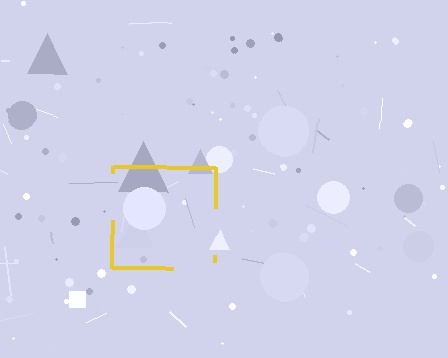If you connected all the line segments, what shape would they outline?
They would outline a square.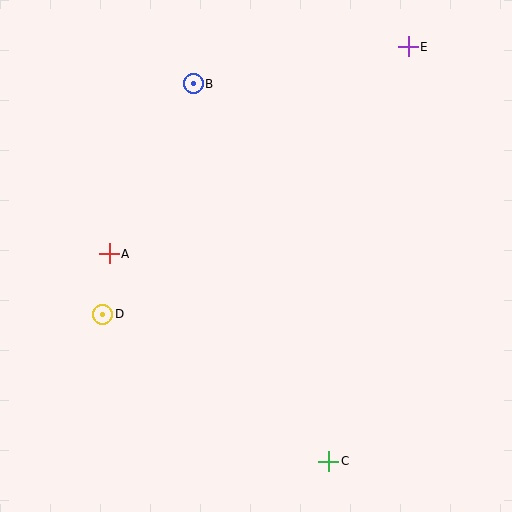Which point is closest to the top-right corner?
Point E is closest to the top-right corner.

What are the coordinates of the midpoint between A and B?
The midpoint between A and B is at (151, 169).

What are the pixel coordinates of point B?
Point B is at (193, 84).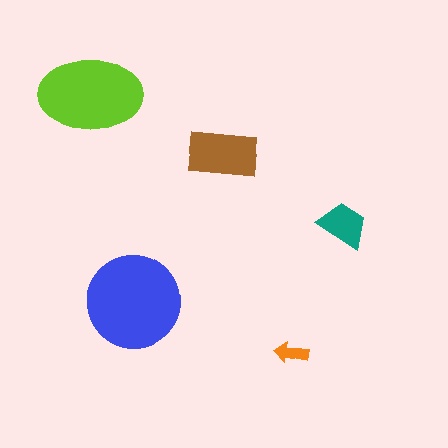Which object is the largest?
The blue circle.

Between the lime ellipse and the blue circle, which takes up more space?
The blue circle.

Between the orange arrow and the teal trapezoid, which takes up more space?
The teal trapezoid.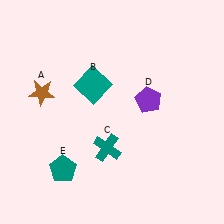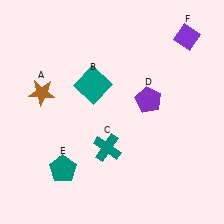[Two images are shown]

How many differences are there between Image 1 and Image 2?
There is 1 difference between the two images.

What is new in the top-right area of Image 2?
A purple diamond (F) was added in the top-right area of Image 2.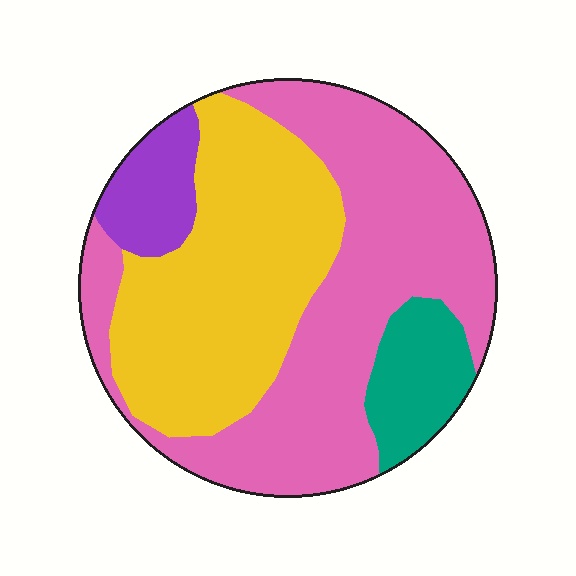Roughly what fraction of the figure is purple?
Purple covers about 10% of the figure.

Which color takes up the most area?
Pink, at roughly 45%.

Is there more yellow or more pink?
Pink.